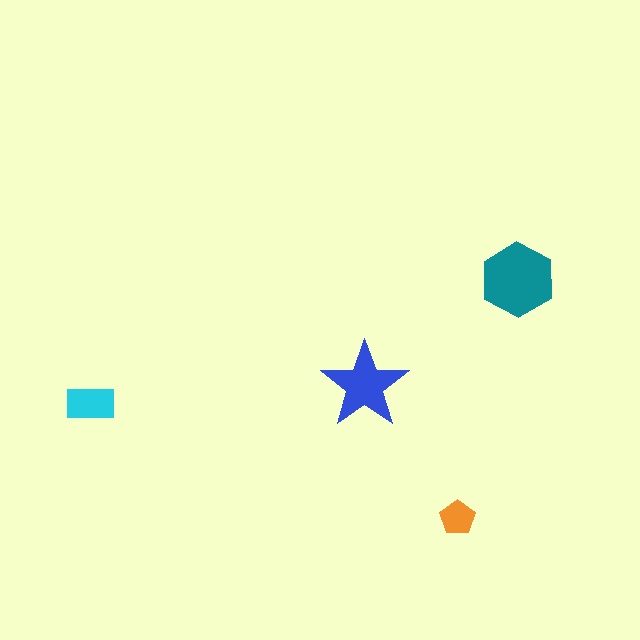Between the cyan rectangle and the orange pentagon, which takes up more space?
The cyan rectangle.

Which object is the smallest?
The orange pentagon.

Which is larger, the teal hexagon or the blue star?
The teal hexagon.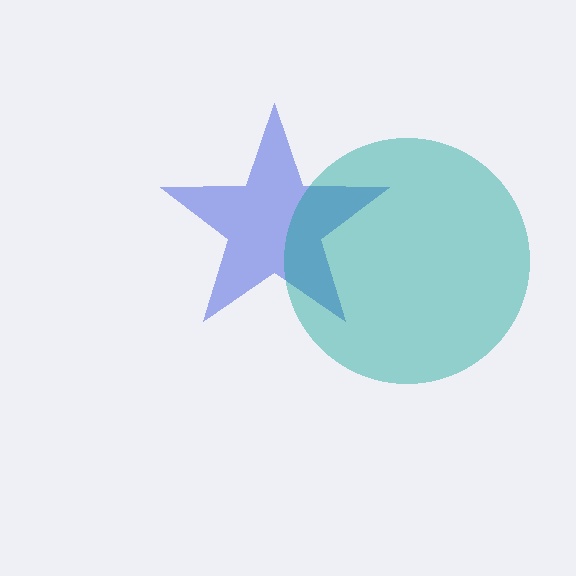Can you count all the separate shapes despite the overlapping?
Yes, there are 2 separate shapes.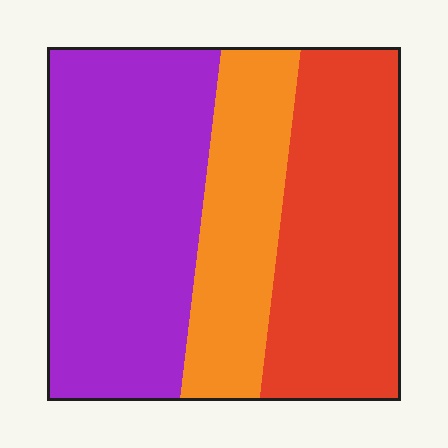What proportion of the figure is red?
Red takes up about one third (1/3) of the figure.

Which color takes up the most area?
Purple, at roughly 45%.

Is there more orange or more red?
Red.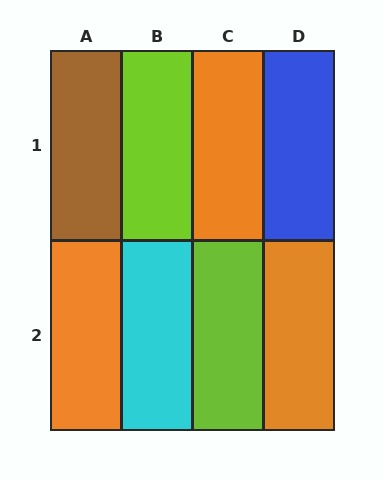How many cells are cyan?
1 cell is cyan.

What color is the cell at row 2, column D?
Orange.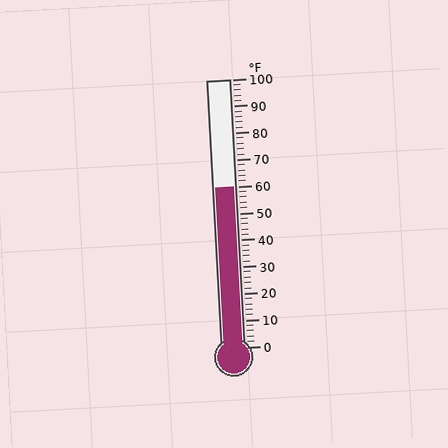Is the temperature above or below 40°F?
The temperature is above 40°F.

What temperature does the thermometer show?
The thermometer shows approximately 60°F.